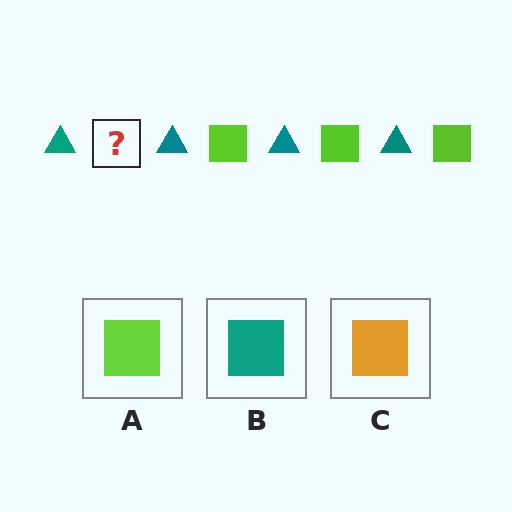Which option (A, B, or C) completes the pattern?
A.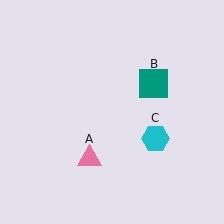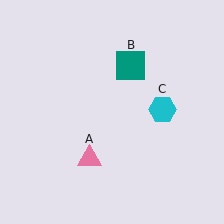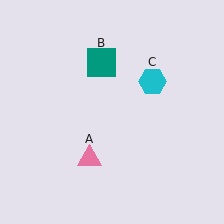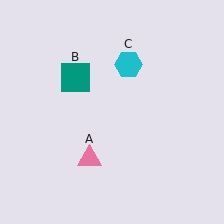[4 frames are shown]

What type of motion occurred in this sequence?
The teal square (object B), cyan hexagon (object C) rotated counterclockwise around the center of the scene.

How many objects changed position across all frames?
2 objects changed position: teal square (object B), cyan hexagon (object C).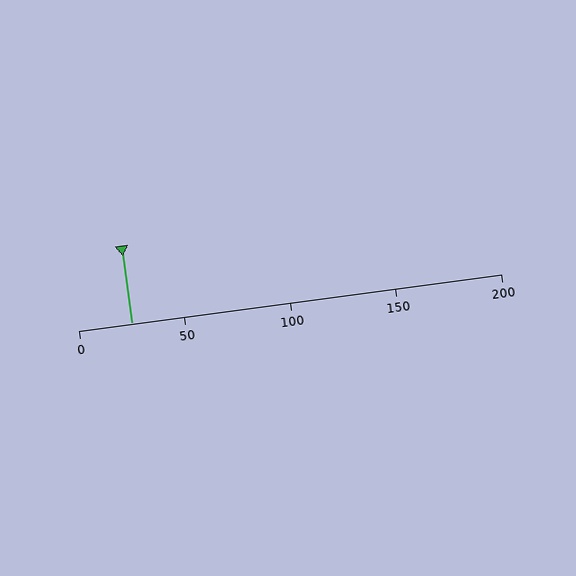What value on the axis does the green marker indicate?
The marker indicates approximately 25.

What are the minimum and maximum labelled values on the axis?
The axis runs from 0 to 200.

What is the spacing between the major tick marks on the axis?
The major ticks are spaced 50 apart.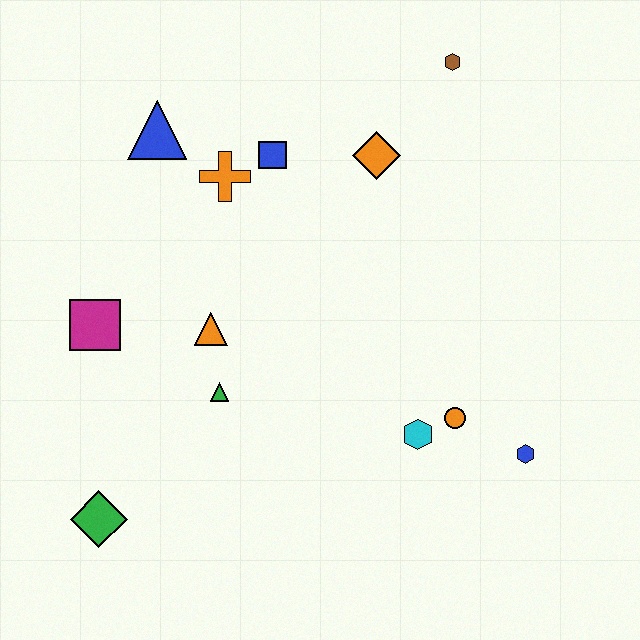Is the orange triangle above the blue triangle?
No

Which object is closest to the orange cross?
The blue square is closest to the orange cross.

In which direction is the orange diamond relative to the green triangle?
The orange diamond is above the green triangle.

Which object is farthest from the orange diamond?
The green diamond is farthest from the orange diamond.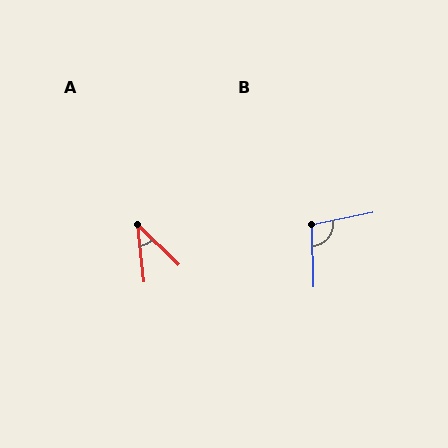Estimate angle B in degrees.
Approximately 100 degrees.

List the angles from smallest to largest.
A (39°), B (100°).